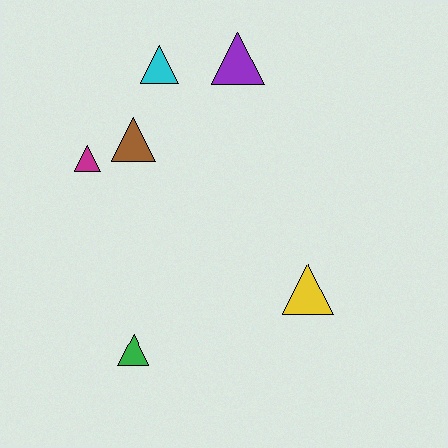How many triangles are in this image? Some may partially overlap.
There are 6 triangles.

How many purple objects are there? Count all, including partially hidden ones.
There is 1 purple object.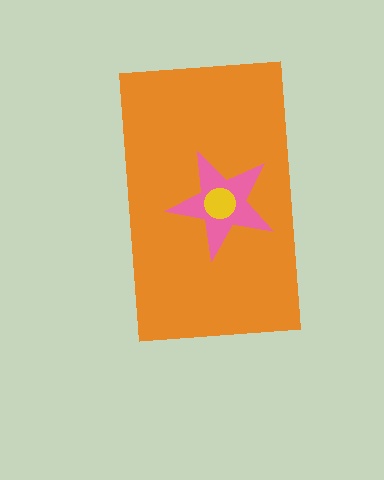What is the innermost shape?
The yellow circle.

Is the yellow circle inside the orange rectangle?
Yes.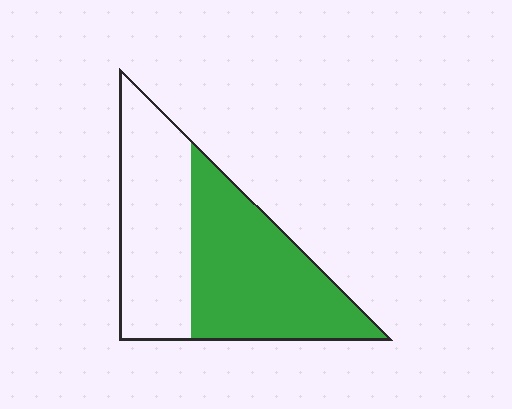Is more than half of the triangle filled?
Yes.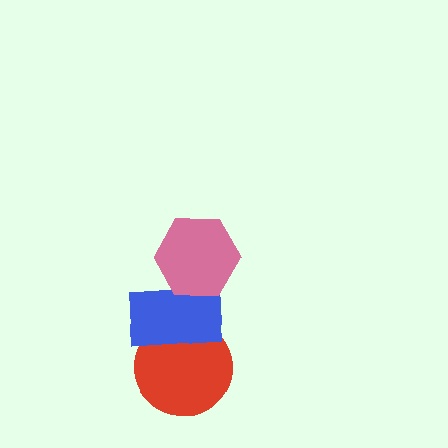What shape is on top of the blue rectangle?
The pink hexagon is on top of the blue rectangle.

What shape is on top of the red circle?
The blue rectangle is on top of the red circle.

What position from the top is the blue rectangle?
The blue rectangle is 2nd from the top.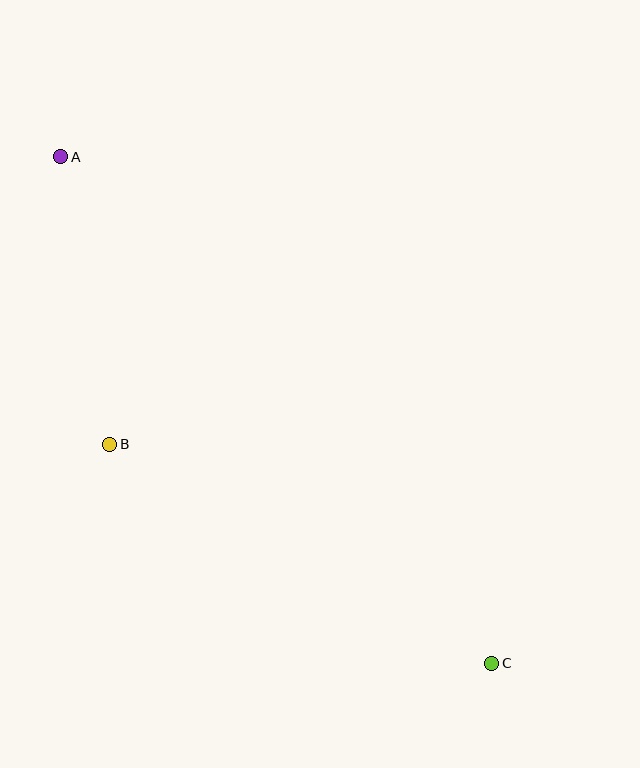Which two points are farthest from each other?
Points A and C are farthest from each other.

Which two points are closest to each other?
Points A and B are closest to each other.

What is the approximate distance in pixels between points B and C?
The distance between B and C is approximately 440 pixels.